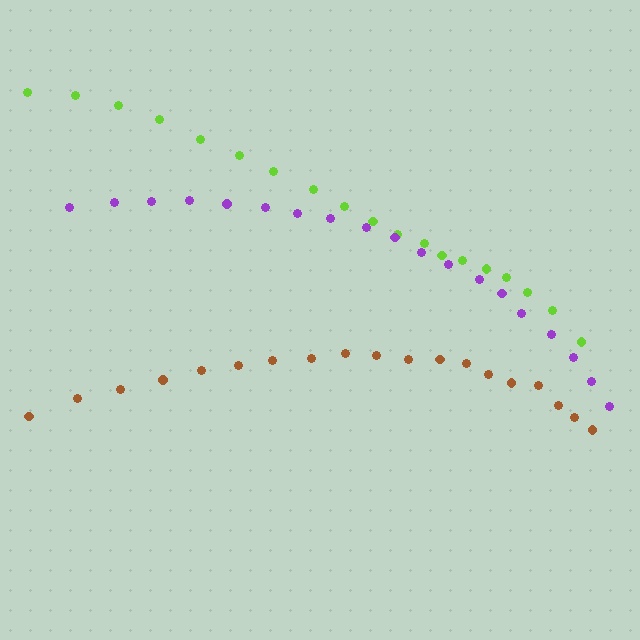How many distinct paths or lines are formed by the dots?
There are 3 distinct paths.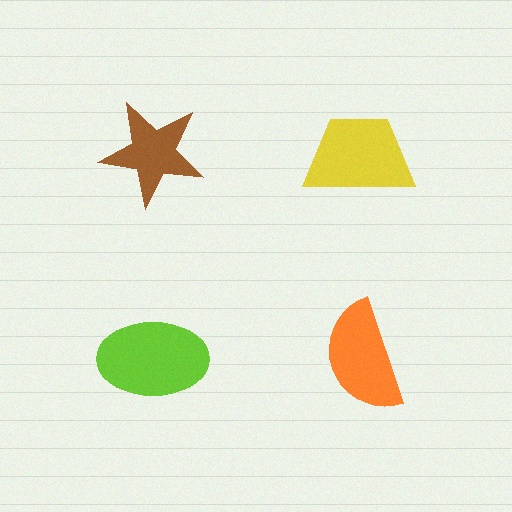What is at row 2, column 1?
A lime ellipse.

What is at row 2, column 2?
An orange semicircle.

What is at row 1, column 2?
A yellow trapezoid.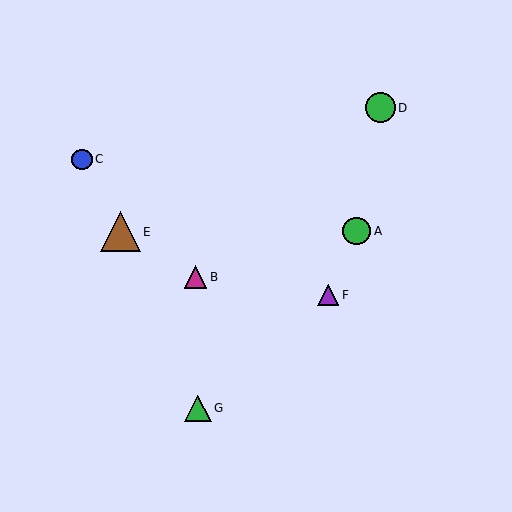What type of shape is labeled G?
Shape G is a green triangle.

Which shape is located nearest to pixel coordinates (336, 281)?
The purple triangle (labeled F) at (328, 295) is nearest to that location.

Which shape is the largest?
The brown triangle (labeled E) is the largest.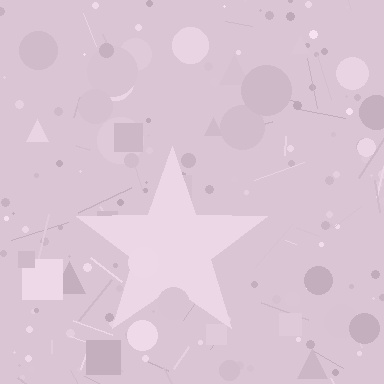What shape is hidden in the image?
A star is hidden in the image.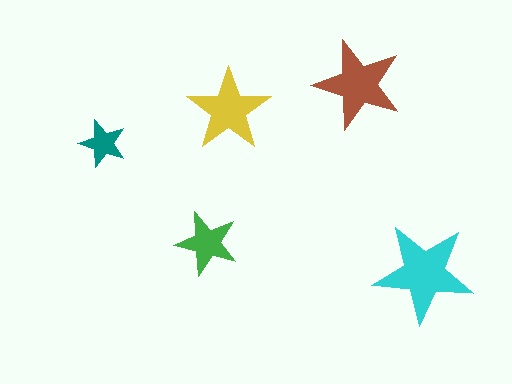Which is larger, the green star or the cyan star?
The cyan one.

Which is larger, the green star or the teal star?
The green one.